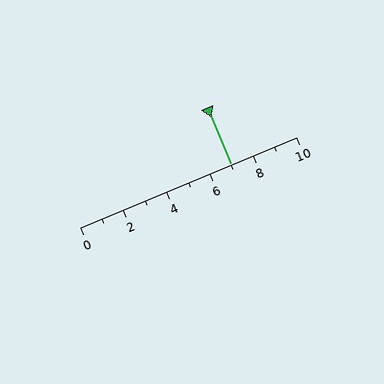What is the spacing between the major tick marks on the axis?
The major ticks are spaced 2 apart.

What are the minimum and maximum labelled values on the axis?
The axis runs from 0 to 10.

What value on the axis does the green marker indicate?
The marker indicates approximately 7.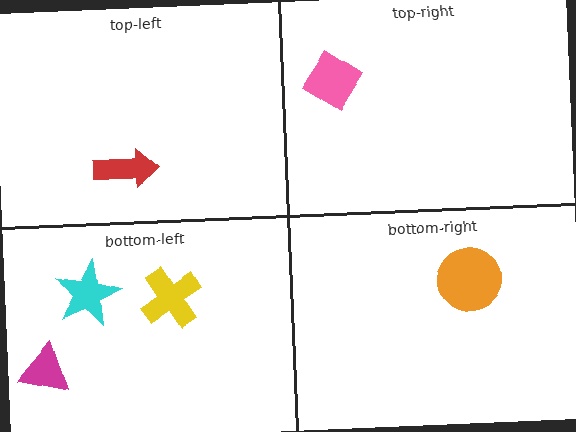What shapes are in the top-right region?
The pink diamond.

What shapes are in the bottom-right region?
The orange circle.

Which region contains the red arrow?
The top-left region.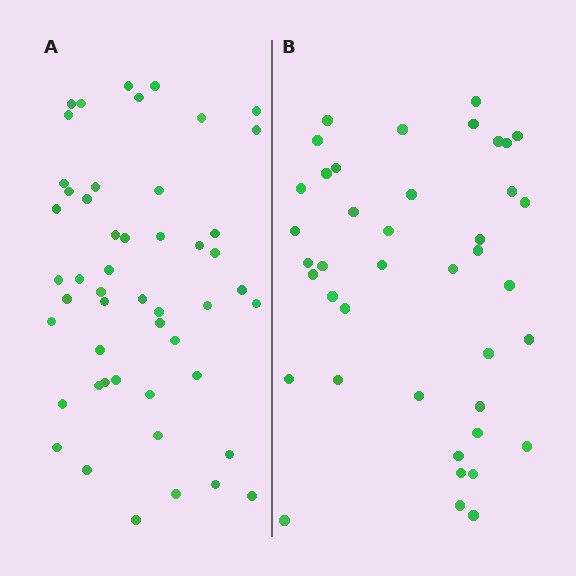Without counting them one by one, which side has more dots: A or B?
Region A (the left region) has more dots.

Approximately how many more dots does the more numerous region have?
Region A has roughly 8 or so more dots than region B.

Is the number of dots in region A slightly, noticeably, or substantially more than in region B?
Region A has only slightly more — the two regions are fairly close. The ratio is roughly 1.2 to 1.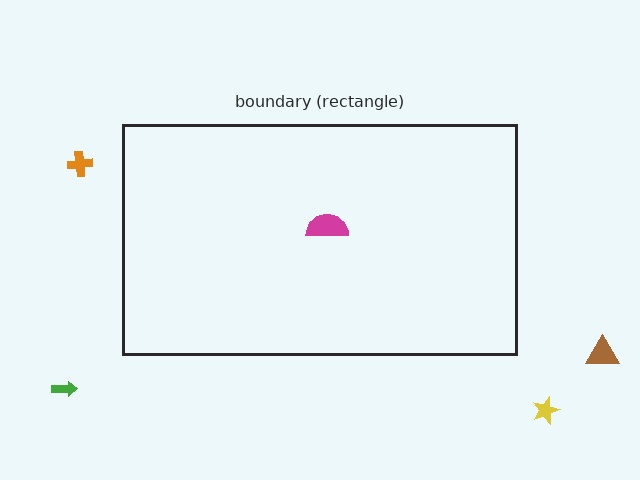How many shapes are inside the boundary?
1 inside, 4 outside.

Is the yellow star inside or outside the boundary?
Outside.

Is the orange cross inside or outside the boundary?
Outside.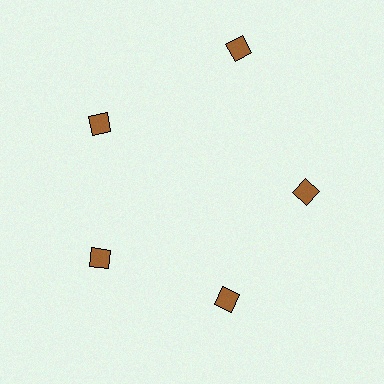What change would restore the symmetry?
The symmetry would be restored by moving it inward, back onto the ring so that all 5 diamonds sit at equal angles and equal distance from the center.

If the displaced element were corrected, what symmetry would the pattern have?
It would have 5-fold rotational symmetry — the pattern would map onto itself every 72 degrees.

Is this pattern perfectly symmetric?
No. The 5 brown diamonds are arranged in a ring, but one element near the 1 o'clock position is pushed outward from the center, breaking the 5-fold rotational symmetry.